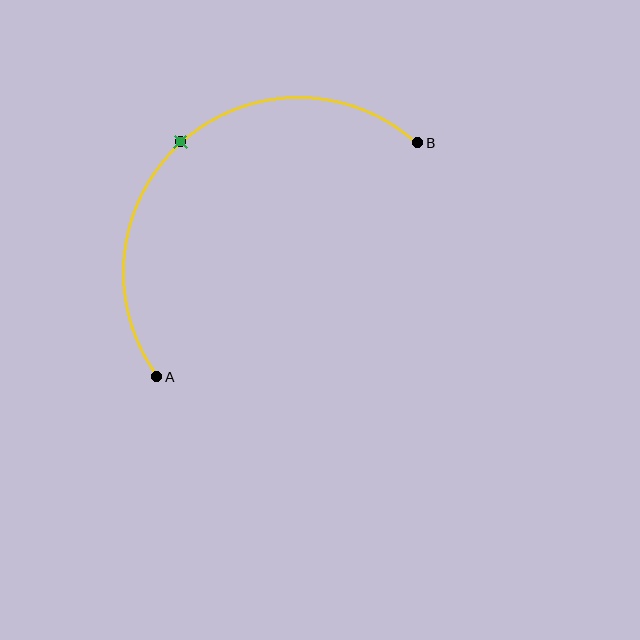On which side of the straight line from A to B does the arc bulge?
The arc bulges above and to the left of the straight line connecting A and B.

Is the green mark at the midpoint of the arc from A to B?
Yes. The green mark lies on the arc at equal arc-length from both A and B — it is the arc midpoint.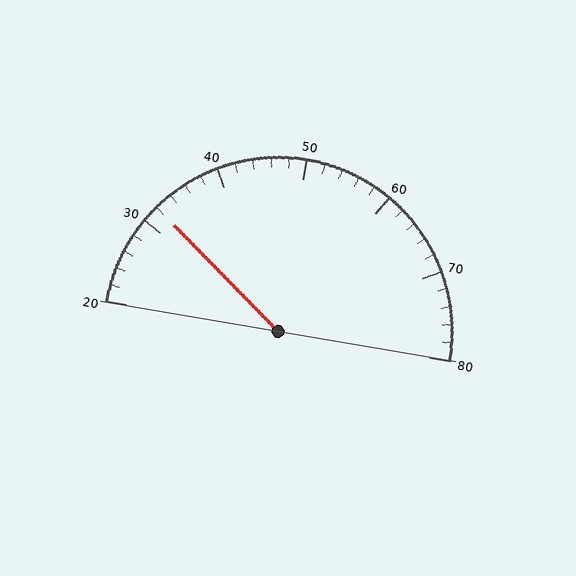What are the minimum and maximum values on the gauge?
The gauge ranges from 20 to 80.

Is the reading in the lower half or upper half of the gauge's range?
The reading is in the lower half of the range (20 to 80).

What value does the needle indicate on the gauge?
The needle indicates approximately 32.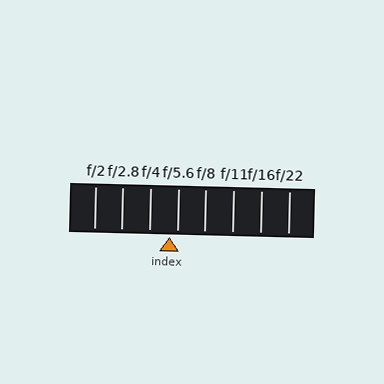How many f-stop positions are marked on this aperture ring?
There are 8 f-stop positions marked.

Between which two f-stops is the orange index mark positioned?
The index mark is between f/4 and f/5.6.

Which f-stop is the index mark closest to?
The index mark is closest to f/5.6.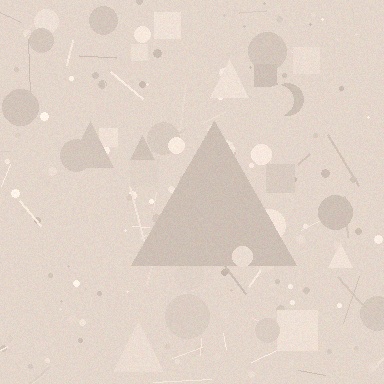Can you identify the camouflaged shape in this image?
The camouflaged shape is a triangle.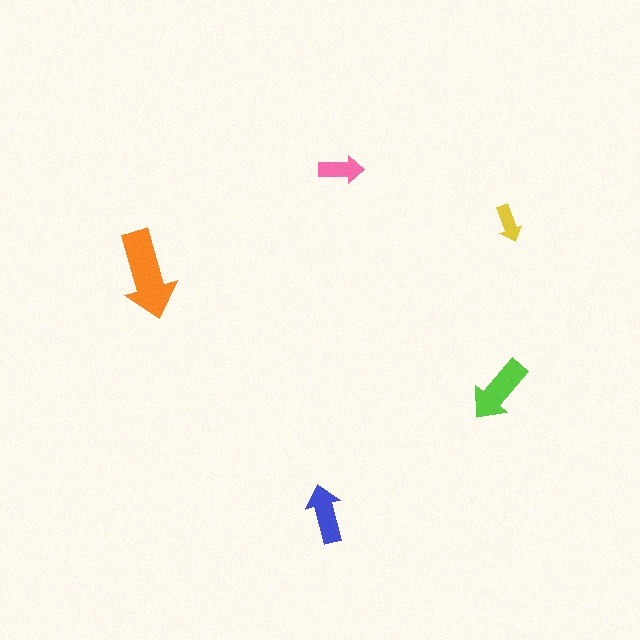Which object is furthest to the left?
The orange arrow is leftmost.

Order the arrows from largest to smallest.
the orange one, the lime one, the blue one, the pink one, the yellow one.